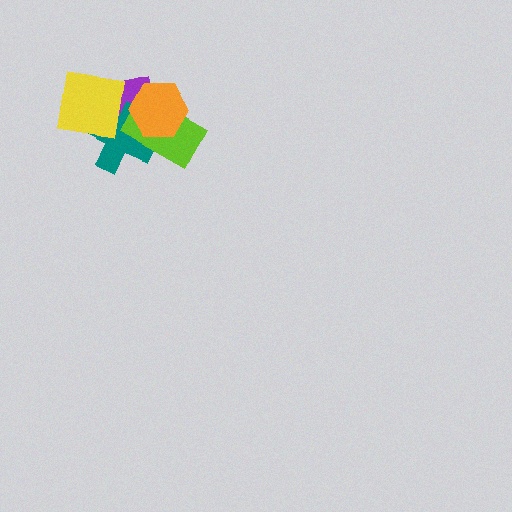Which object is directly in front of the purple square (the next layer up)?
The teal cross is directly in front of the purple square.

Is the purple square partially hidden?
Yes, it is partially covered by another shape.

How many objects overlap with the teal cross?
4 objects overlap with the teal cross.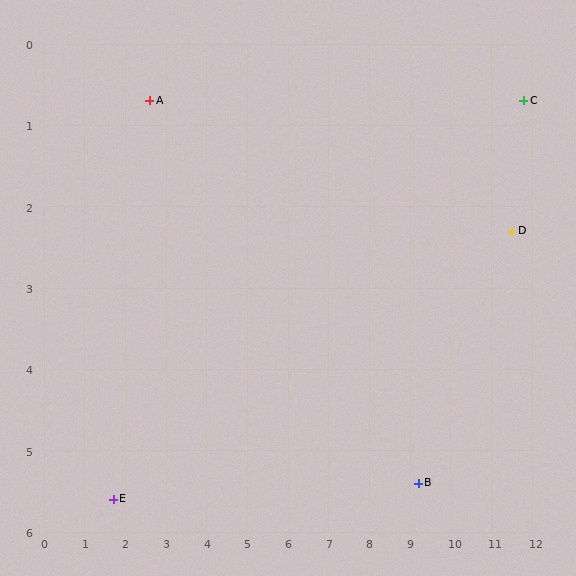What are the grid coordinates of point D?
Point D is at approximately (11.5, 2.3).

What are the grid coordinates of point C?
Point C is at approximately (11.8, 0.7).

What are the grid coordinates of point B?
Point B is at approximately (9.2, 5.4).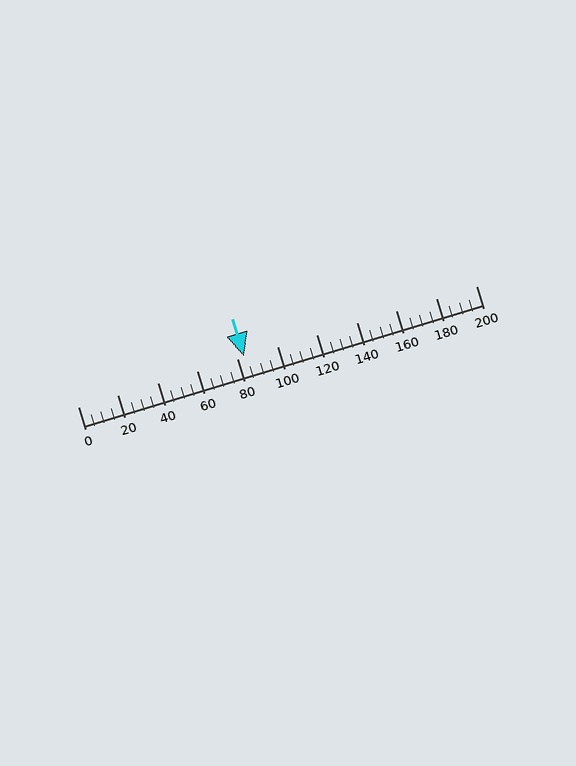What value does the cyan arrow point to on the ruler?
The cyan arrow points to approximately 83.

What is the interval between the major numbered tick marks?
The major tick marks are spaced 20 units apart.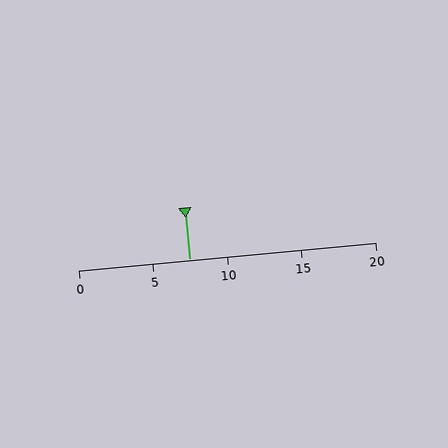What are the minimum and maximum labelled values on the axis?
The axis runs from 0 to 20.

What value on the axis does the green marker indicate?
The marker indicates approximately 7.5.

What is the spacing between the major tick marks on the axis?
The major ticks are spaced 5 apart.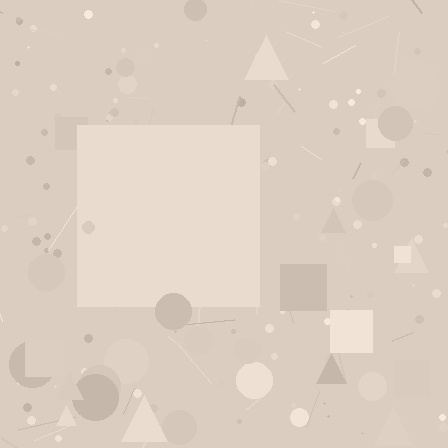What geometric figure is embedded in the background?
A square is embedded in the background.